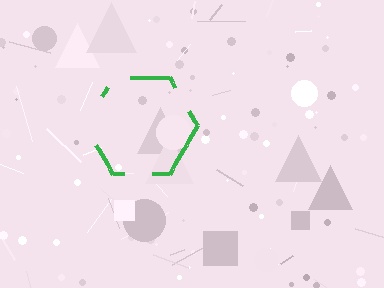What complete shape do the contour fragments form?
The contour fragments form a hexagon.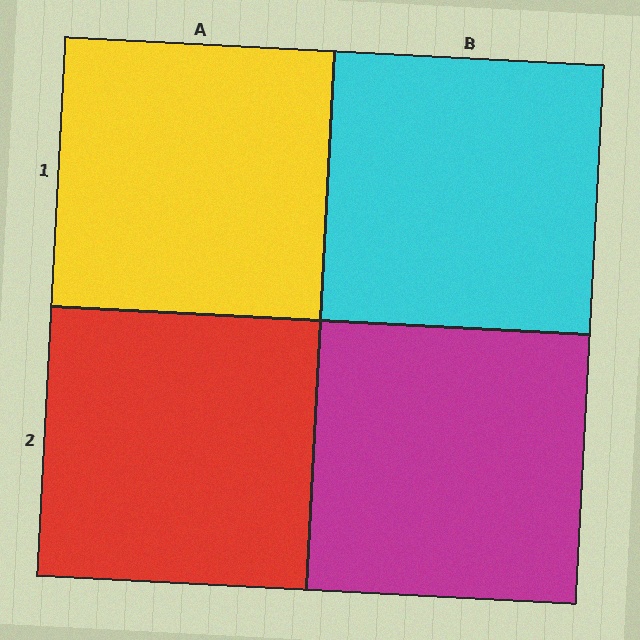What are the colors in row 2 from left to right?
Red, magenta.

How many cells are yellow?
1 cell is yellow.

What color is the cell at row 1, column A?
Yellow.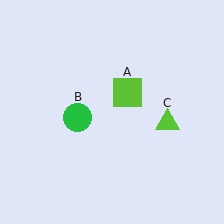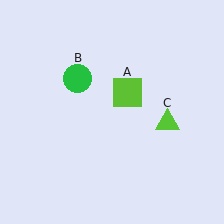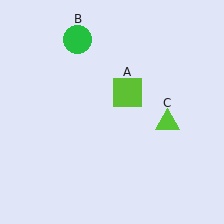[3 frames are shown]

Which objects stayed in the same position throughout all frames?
Lime square (object A) and lime triangle (object C) remained stationary.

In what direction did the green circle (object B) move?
The green circle (object B) moved up.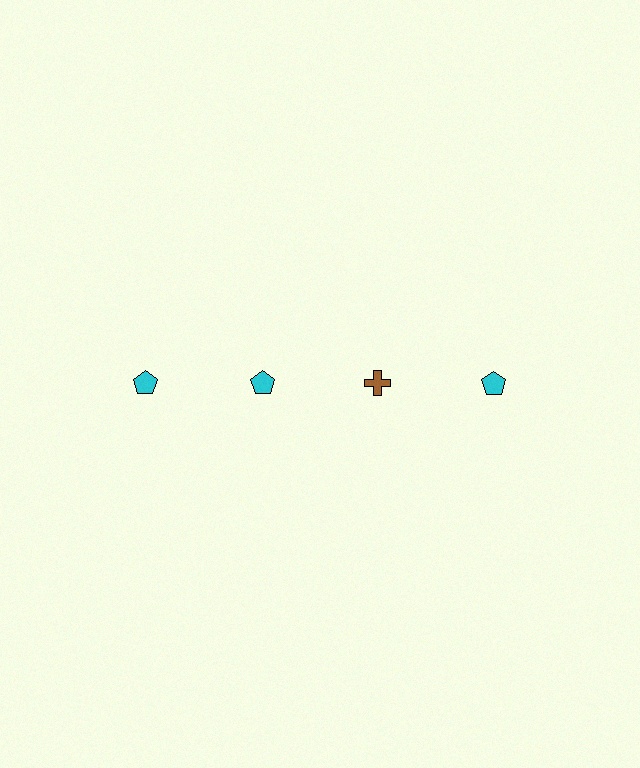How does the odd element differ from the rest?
It differs in both color (brown instead of cyan) and shape (cross instead of pentagon).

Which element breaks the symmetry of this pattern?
The brown cross in the top row, center column breaks the symmetry. All other shapes are cyan pentagons.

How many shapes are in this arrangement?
There are 4 shapes arranged in a grid pattern.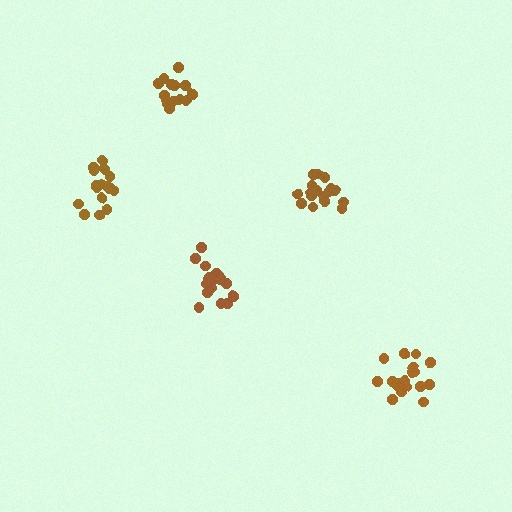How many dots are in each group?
Group 1: 17 dots, Group 2: 17 dots, Group 3: 16 dots, Group 4: 14 dots, Group 5: 19 dots (83 total).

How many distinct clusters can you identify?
There are 5 distinct clusters.